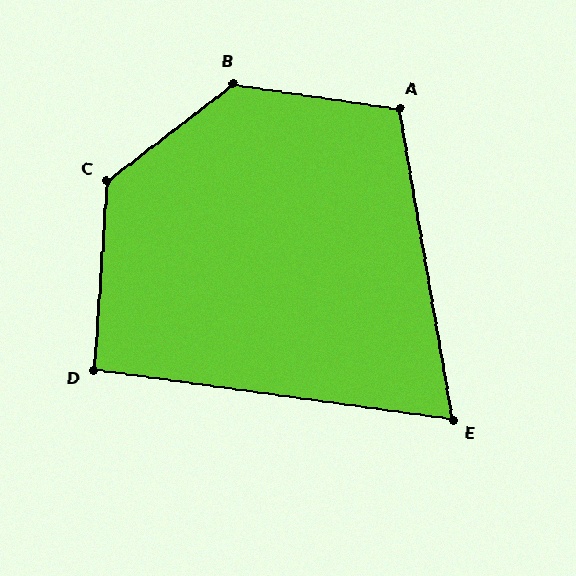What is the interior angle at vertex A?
Approximately 108 degrees (obtuse).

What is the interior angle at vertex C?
Approximately 131 degrees (obtuse).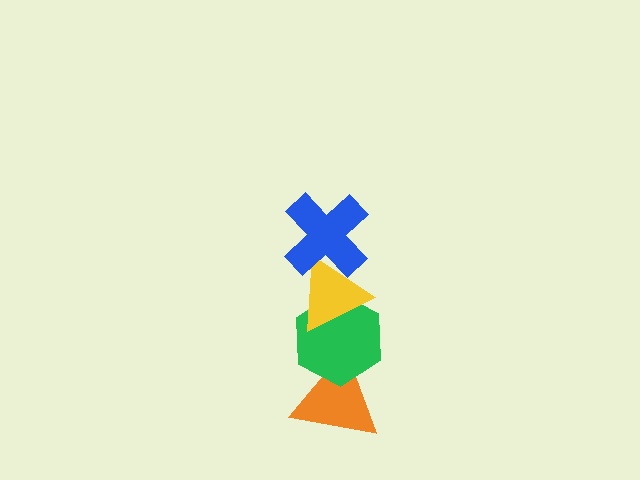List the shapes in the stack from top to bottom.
From top to bottom: the blue cross, the yellow triangle, the green hexagon, the orange triangle.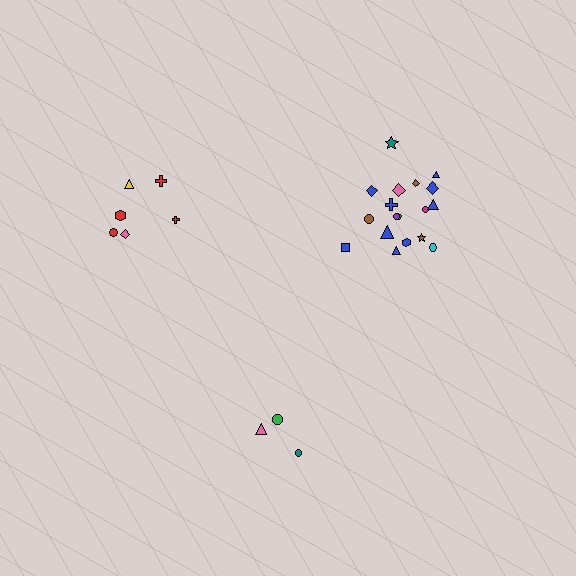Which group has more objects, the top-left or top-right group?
The top-right group.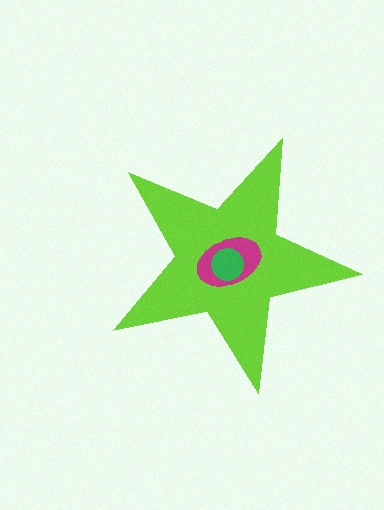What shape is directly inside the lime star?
The magenta ellipse.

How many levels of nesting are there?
3.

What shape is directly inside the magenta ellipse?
The green circle.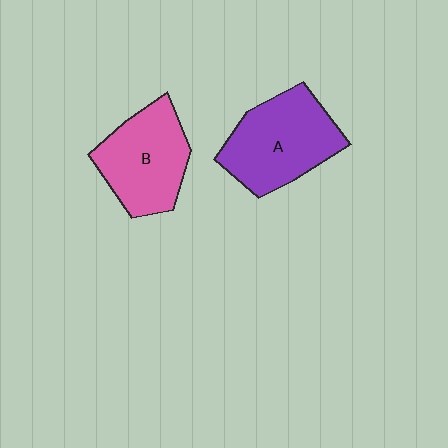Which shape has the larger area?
Shape A (purple).